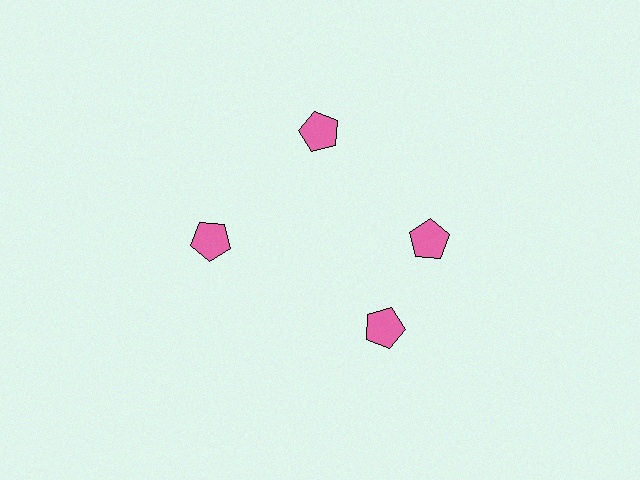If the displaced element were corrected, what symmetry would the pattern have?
It would have 4-fold rotational symmetry — the pattern would map onto itself every 90 degrees.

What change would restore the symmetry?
The symmetry would be restored by rotating it back into even spacing with its neighbors so that all 4 pentagons sit at equal angles and equal distance from the center.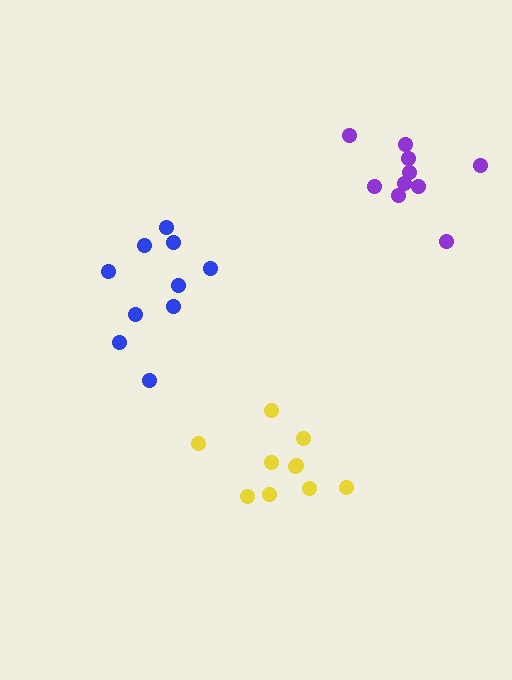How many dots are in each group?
Group 1: 10 dots, Group 2: 10 dots, Group 3: 10 dots (30 total).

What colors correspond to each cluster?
The clusters are colored: yellow, purple, blue.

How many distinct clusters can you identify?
There are 3 distinct clusters.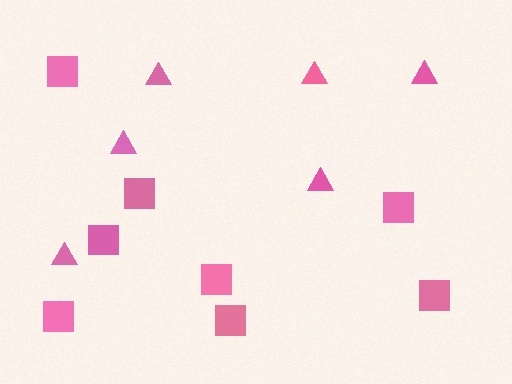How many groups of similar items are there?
There are 2 groups: one group of triangles (6) and one group of squares (8).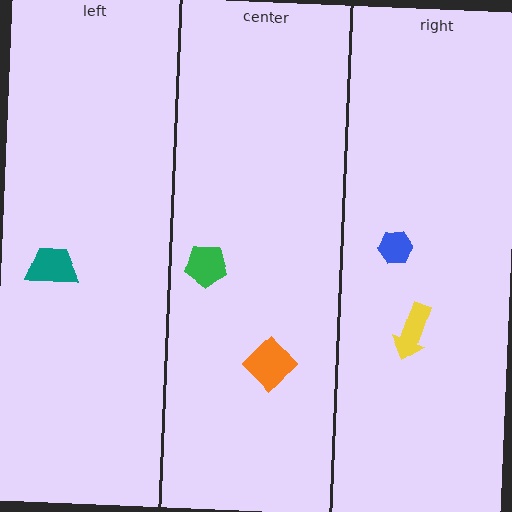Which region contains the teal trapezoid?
The left region.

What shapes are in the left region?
The teal trapezoid.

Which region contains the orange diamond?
The center region.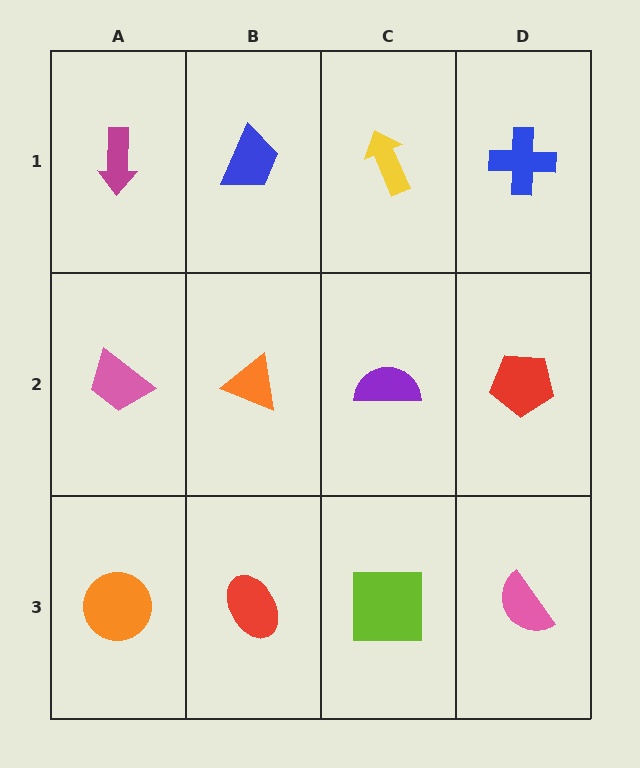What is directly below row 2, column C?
A lime square.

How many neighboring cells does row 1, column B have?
3.